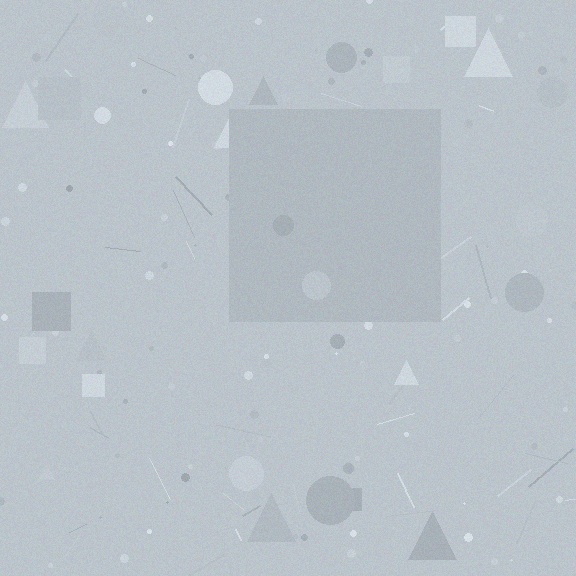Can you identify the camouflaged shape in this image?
The camouflaged shape is a square.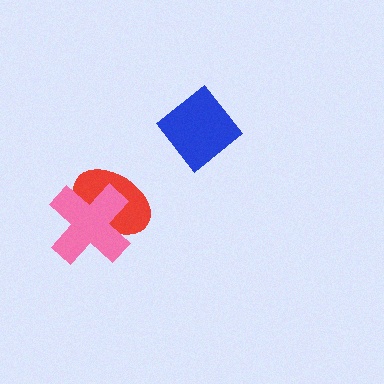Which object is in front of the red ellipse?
The pink cross is in front of the red ellipse.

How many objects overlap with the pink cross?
1 object overlaps with the pink cross.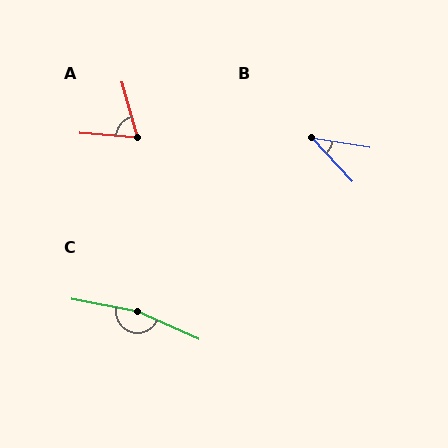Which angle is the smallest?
B, at approximately 38 degrees.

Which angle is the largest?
C, at approximately 167 degrees.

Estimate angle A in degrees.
Approximately 70 degrees.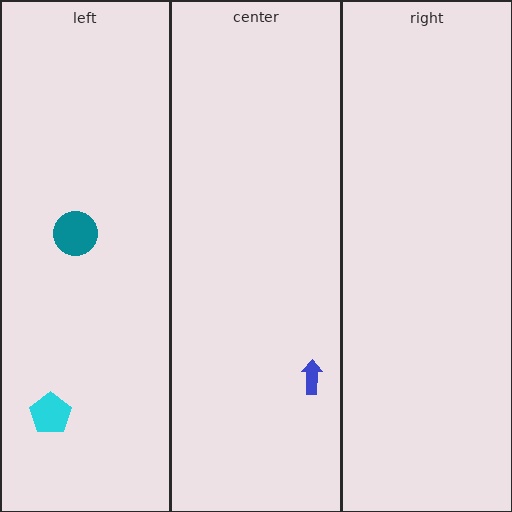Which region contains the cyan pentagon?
The left region.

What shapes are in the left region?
The cyan pentagon, the teal circle.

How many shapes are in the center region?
1.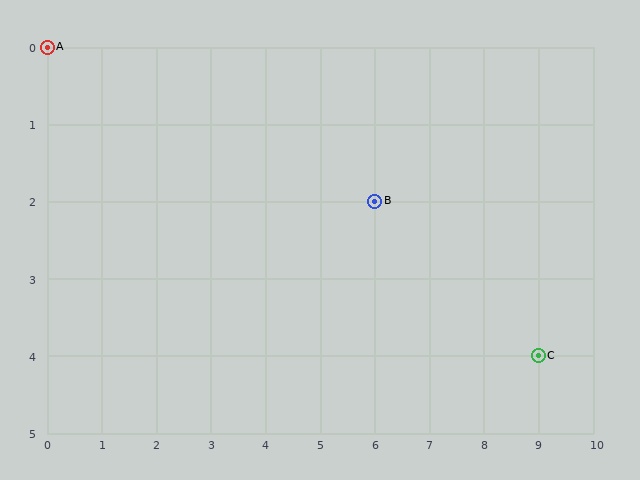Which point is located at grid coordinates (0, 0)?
Point A is at (0, 0).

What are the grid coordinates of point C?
Point C is at grid coordinates (9, 4).